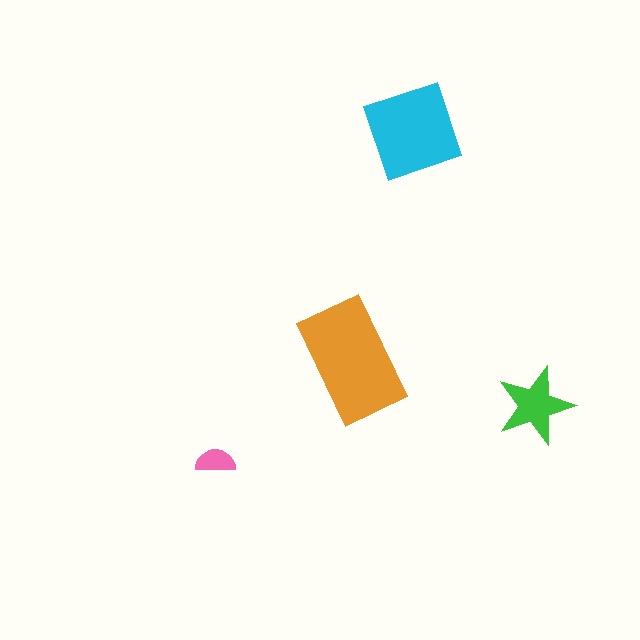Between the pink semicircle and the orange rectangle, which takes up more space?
The orange rectangle.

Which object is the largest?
The orange rectangle.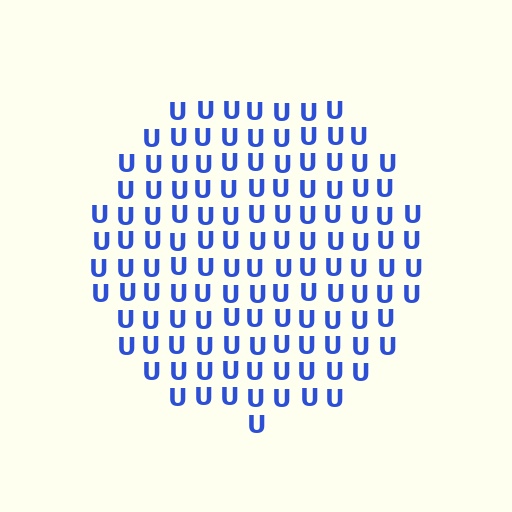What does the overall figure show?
The overall figure shows a circle.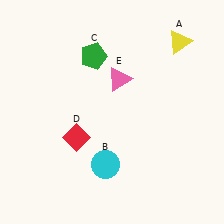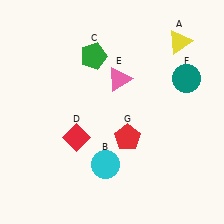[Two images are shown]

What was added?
A teal circle (F), a red pentagon (G) were added in Image 2.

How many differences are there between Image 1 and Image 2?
There are 2 differences between the two images.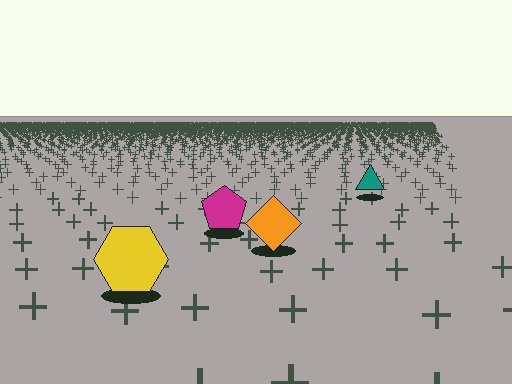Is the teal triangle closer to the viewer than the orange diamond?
No. The orange diamond is closer — you can tell from the texture gradient: the ground texture is coarser near it.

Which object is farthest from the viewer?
The teal triangle is farthest from the viewer. It appears smaller and the ground texture around it is denser.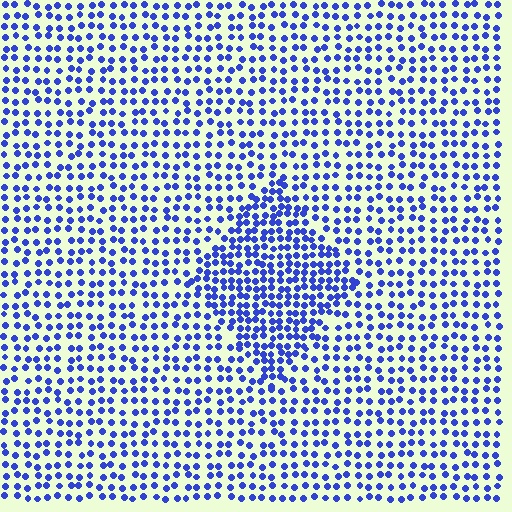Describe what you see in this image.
The image contains small blue elements arranged at two different densities. A diamond-shaped region is visible where the elements are more densely packed than the surrounding area.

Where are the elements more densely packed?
The elements are more densely packed inside the diamond boundary.